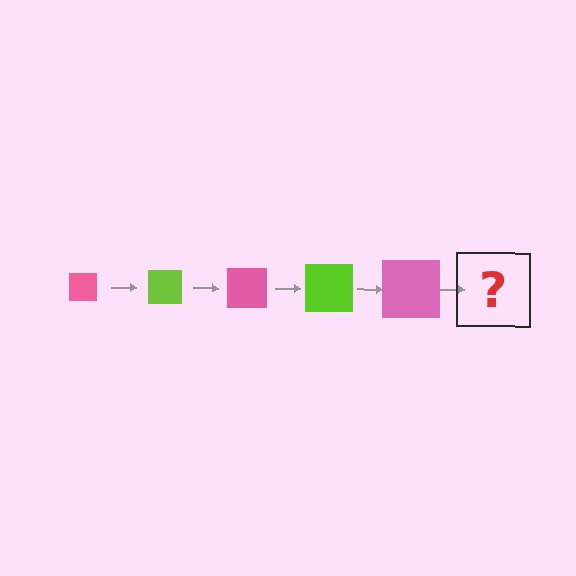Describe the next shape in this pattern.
It should be a lime square, larger than the previous one.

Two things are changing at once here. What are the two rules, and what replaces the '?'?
The two rules are that the square grows larger each step and the color cycles through pink and lime. The '?' should be a lime square, larger than the previous one.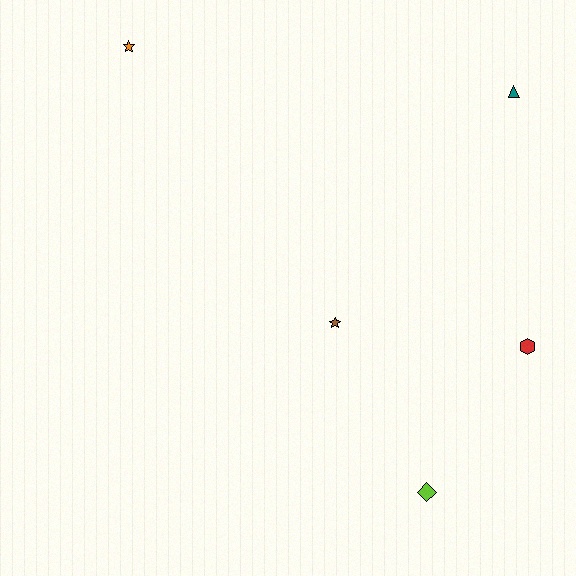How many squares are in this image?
There are no squares.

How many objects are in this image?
There are 5 objects.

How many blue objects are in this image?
There are no blue objects.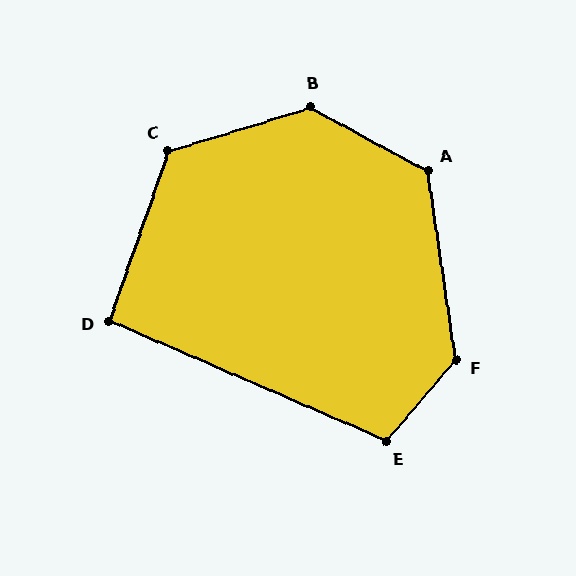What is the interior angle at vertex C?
Approximately 126 degrees (obtuse).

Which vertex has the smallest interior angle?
D, at approximately 94 degrees.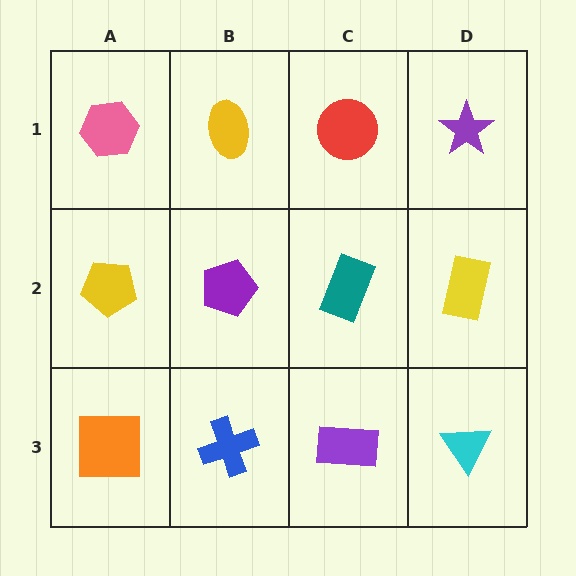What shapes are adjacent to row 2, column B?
A yellow ellipse (row 1, column B), a blue cross (row 3, column B), a yellow pentagon (row 2, column A), a teal rectangle (row 2, column C).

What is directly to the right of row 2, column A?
A purple pentagon.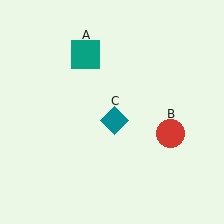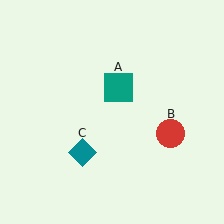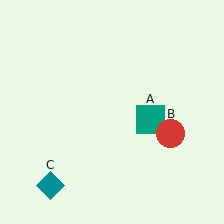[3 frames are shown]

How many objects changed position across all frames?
2 objects changed position: teal square (object A), teal diamond (object C).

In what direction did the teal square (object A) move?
The teal square (object A) moved down and to the right.